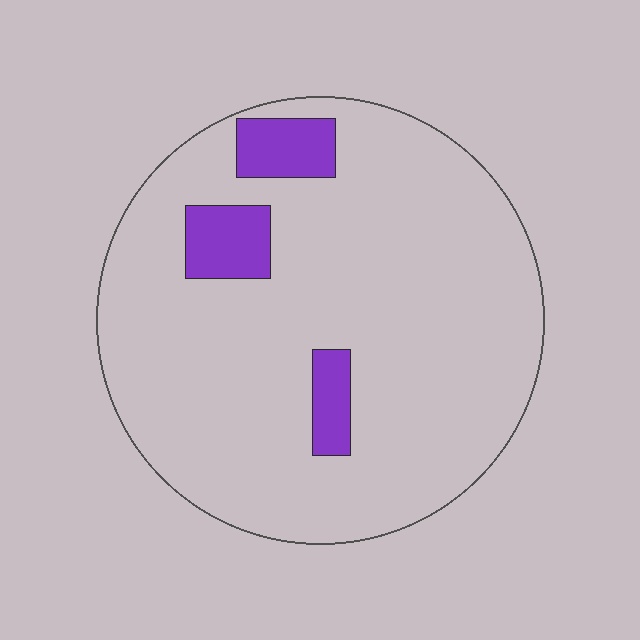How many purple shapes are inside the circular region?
3.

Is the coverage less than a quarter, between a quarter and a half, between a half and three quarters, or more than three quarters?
Less than a quarter.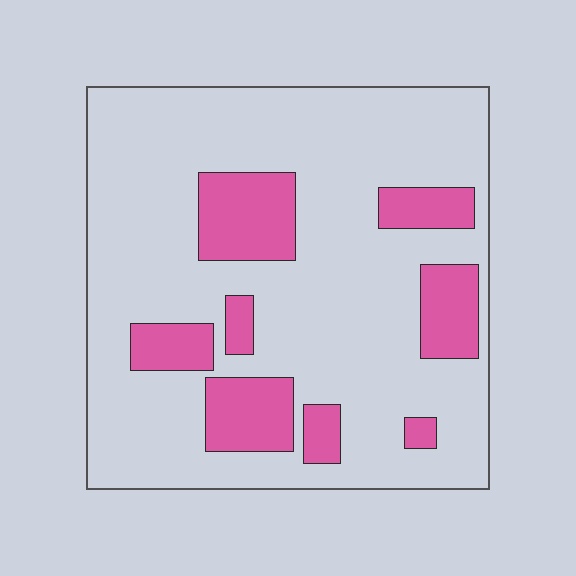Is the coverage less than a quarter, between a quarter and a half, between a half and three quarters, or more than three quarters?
Less than a quarter.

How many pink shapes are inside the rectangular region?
8.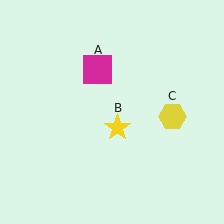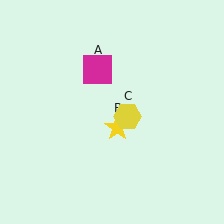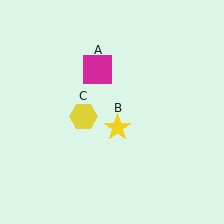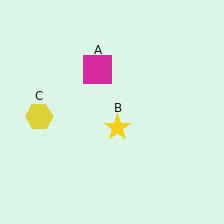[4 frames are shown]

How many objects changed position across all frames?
1 object changed position: yellow hexagon (object C).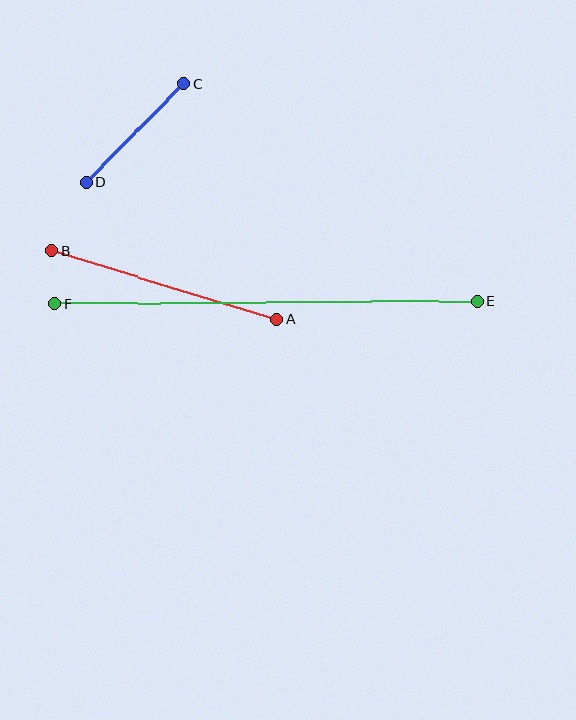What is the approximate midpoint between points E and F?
The midpoint is at approximately (266, 302) pixels.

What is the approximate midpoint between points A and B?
The midpoint is at approximately (164, 285) pixels.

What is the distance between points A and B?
The distance is approximately 235 pixels.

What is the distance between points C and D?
The distance is approximately 139 pixels.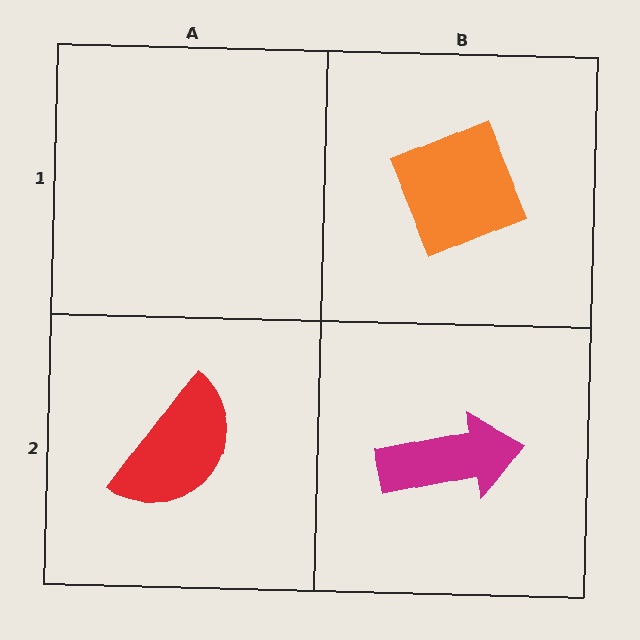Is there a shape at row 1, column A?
No, that cell is empty.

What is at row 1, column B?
An orange diamond.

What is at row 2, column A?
A red semicircle.